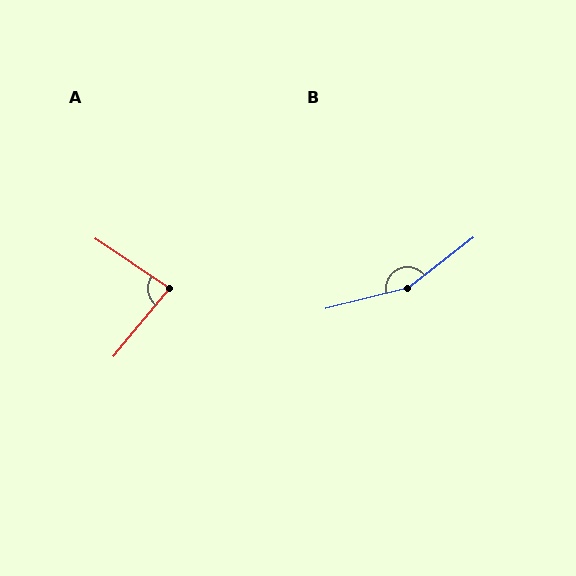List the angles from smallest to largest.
A (85°), B (156°).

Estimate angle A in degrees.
Approximately 85 degrees.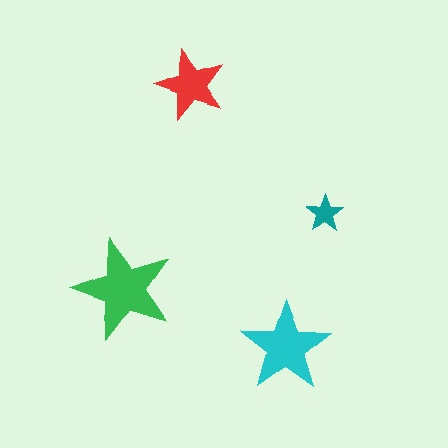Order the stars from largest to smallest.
the green one, the cyan one, the red one, the teal one.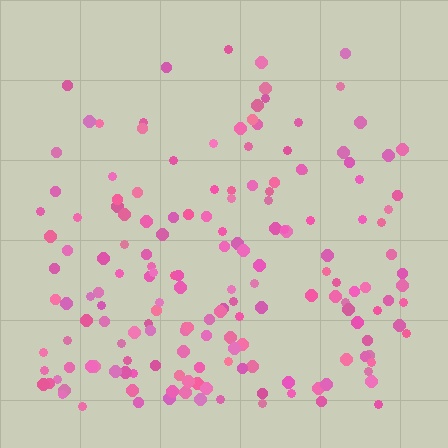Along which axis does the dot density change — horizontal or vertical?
Vertical.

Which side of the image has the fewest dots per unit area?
The top.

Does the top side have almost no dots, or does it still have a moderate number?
Still a moderate number, just noticeably fewer than the bottom.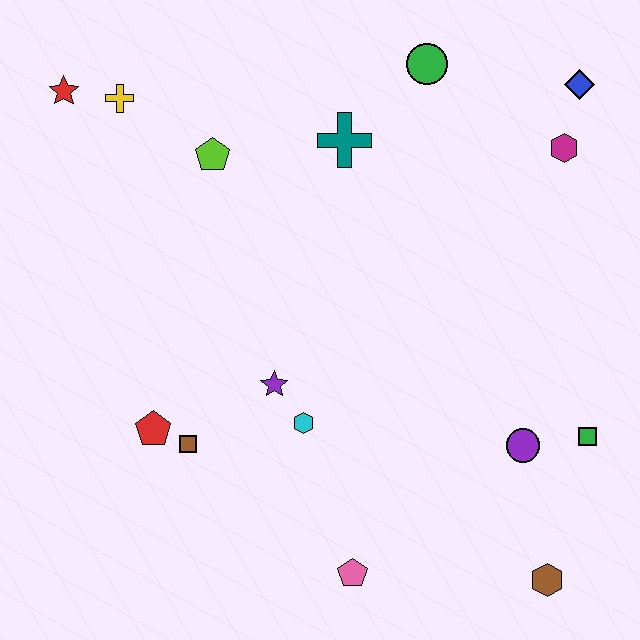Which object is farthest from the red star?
The brown hexagon is farthest from the red star.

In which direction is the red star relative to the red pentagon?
The red star is above the red pentagon.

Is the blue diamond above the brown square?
Yes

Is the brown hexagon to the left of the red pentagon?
No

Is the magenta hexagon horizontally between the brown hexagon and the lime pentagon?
No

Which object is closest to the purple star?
The cyan hexagon is closest to the purple star.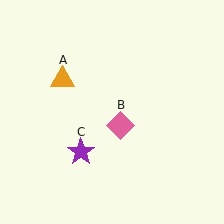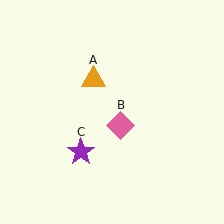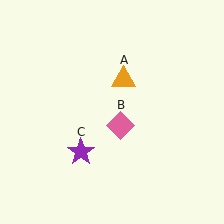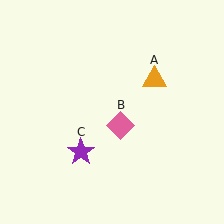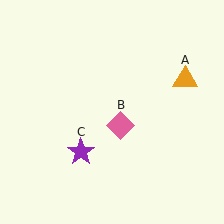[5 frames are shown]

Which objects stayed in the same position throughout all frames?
Pink diamond (object B) and purple star (object C) remained stationary.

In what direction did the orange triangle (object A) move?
The orange triangle (object A) moved right.